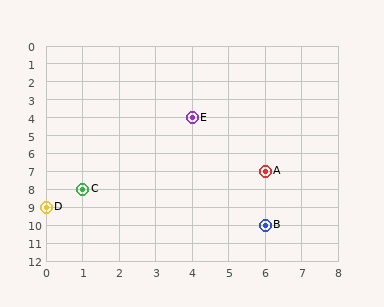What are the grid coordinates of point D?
Point D is at grid coordinates (0, 9).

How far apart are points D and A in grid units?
Points D and A are 6 columns and 2 rows apart (about 6.3 grid units diagonally).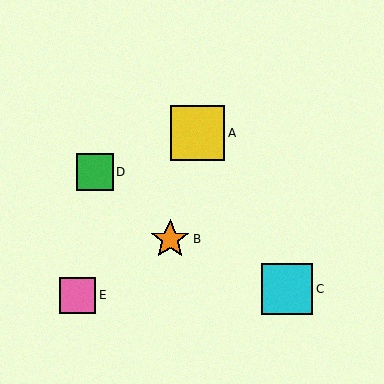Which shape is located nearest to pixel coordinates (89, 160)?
The green square (labeled D) at (95, 172) is nearest to that location.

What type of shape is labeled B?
Shape B is an orange star.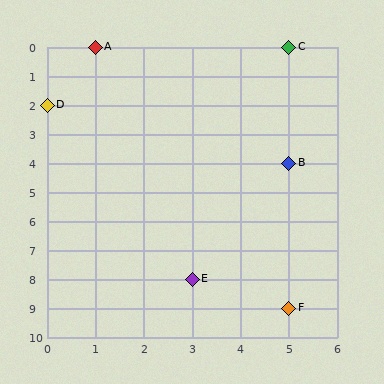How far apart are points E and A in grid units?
Points E and A are 2 columns and 8 rows apart (about 8.2 grid units diagonally).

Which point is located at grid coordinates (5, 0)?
Point C is at (5, 0).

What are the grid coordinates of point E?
Point E is at grid coordinates (3, 8).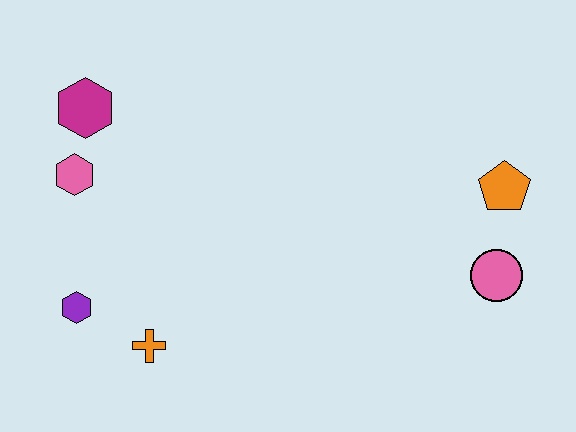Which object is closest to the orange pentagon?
The pink circle is closest to the orange pentagon.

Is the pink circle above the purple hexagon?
Yes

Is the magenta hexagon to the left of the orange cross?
Yes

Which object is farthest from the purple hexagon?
The orange pentagon is farthest from the purple hexagon.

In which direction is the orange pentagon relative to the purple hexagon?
The orange pentagon is to the right of the purple hexagon.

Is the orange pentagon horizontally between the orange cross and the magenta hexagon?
No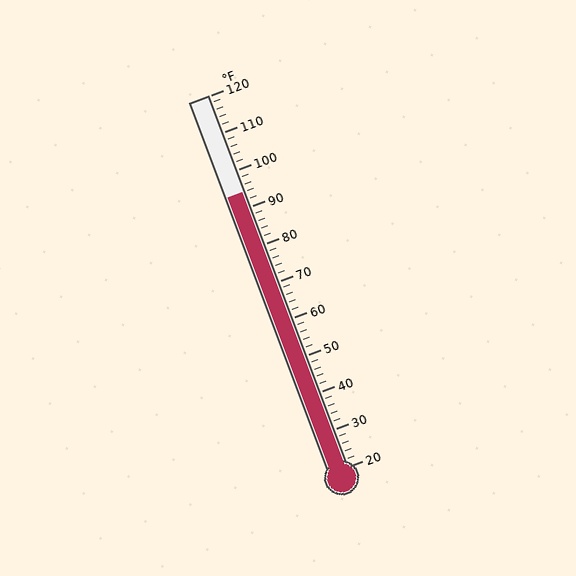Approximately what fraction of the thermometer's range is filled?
The thermometer is filled to approximately 75% of its range.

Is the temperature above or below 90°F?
The temperature is above 90°F.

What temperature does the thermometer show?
The thermometer shows approximately 94°F.